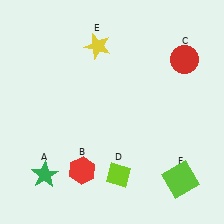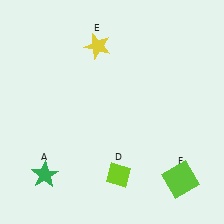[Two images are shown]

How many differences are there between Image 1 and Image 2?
There are 2 differences between the two images.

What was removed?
The red hexagon (B), the red circle (C) were removed in Image 2.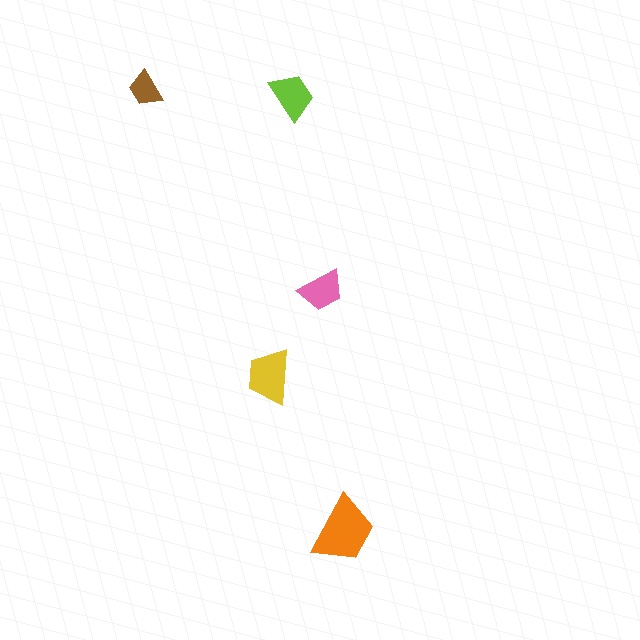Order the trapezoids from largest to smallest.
the orange one, the yellow one, the lime one, the pink one, the brown one.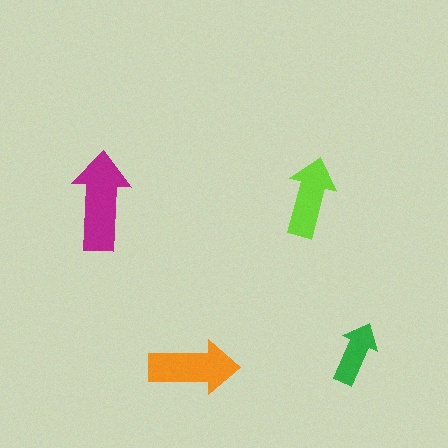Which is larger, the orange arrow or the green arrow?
The orange one.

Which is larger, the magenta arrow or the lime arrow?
The magenta one.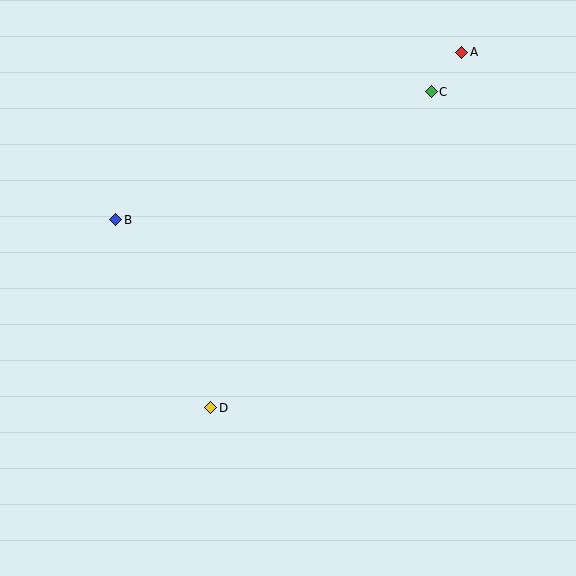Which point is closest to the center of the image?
Point D at (211, 408) is closest to the center.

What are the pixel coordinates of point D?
Point D is at (211, 408).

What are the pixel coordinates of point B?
Point B is at (116, 220).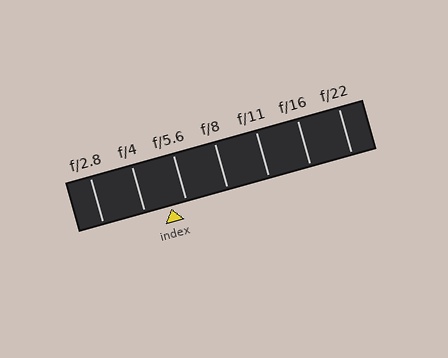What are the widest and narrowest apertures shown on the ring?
The widest aperture shown is f/2.8 and the narrowest is f/22.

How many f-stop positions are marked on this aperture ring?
There are 7 f-stop positions marked.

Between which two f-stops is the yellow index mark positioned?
The index mark is between f/4 and f/5.6.